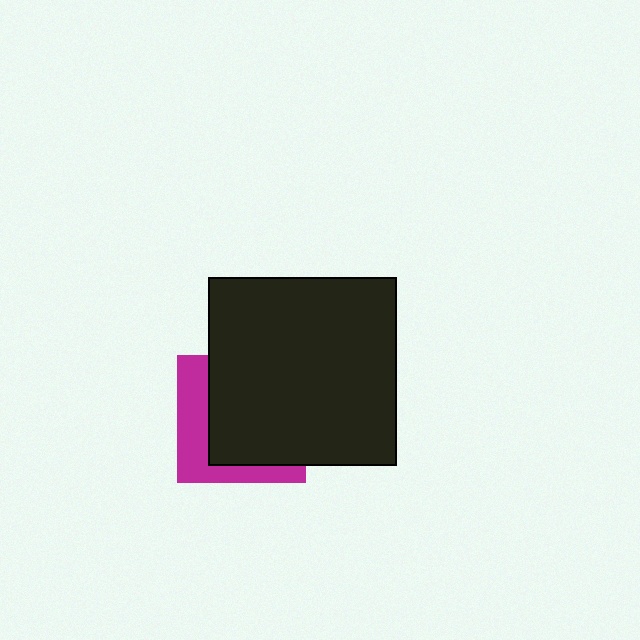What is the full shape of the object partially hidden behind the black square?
The partially hidden object is a magenta square.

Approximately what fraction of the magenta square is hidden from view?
Roughly 66% of the magenta square is hidden behind the black square.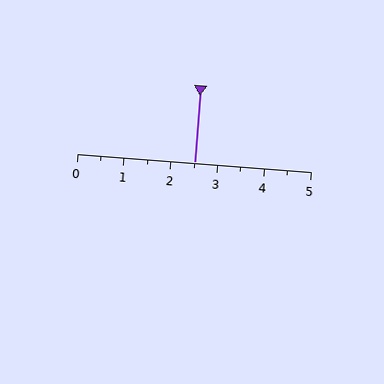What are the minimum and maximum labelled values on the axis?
The axis runs from 0 to 5.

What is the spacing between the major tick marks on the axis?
The major ticks are spaced 1 apart.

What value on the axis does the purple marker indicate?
The marker indicates approximately 2.5.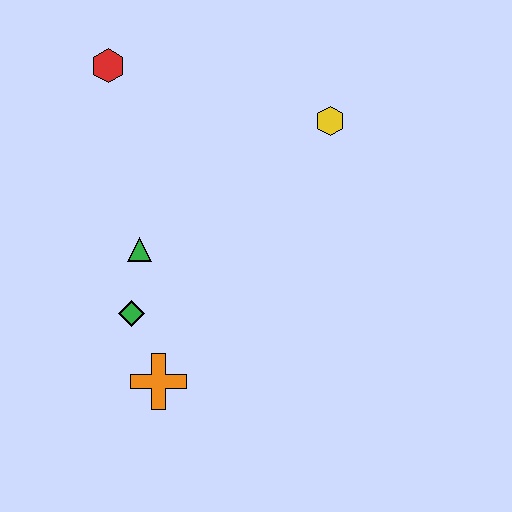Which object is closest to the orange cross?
The green diamond is closest to the orange cross.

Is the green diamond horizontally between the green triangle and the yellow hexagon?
No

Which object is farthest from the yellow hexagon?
The orange cross is farthest from the yellow hexagon.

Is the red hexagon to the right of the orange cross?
No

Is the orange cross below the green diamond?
Yes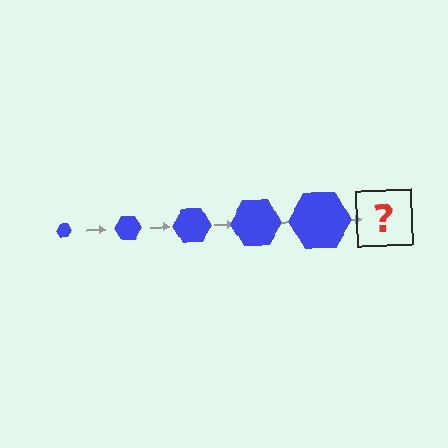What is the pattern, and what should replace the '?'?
The pattern is that the hexagon gets progressively larger each step. The '?' should be a blue hexagon, larger than the previous one.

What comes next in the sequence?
The next element should be a blue hexagon, larger than the previous one.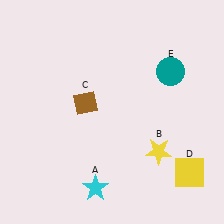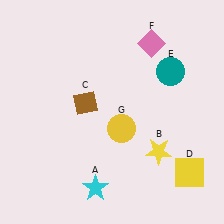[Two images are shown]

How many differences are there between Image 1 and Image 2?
There are 2 differences between the two images.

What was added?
A pink diamond (F), a yellow circle (G) were added in Image 2.